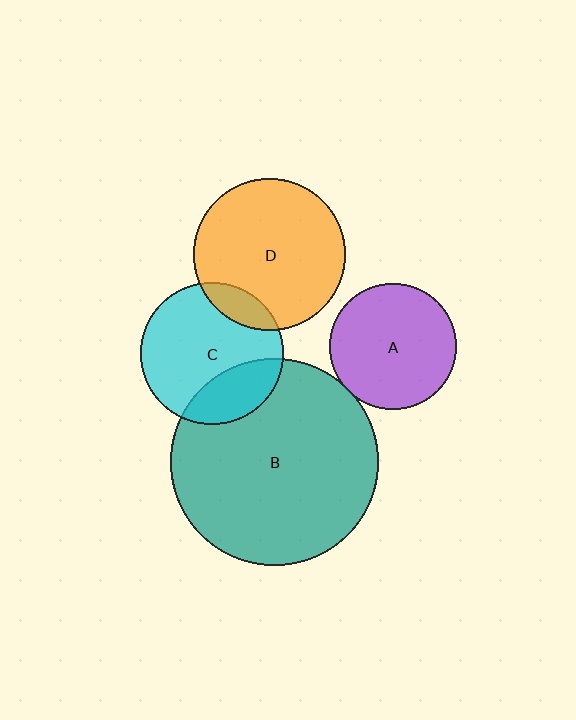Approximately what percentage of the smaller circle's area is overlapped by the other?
Approximately 25%.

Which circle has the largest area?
Circle B (teal).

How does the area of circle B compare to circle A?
Approximately 2.7 times.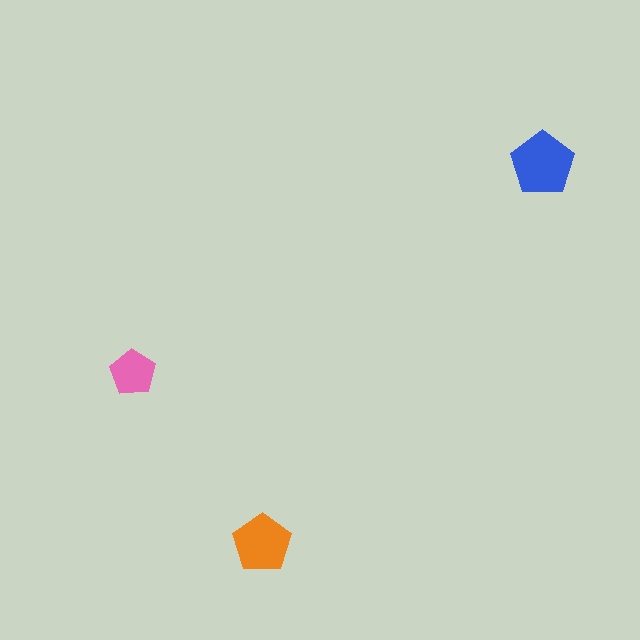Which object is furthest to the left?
The pink pentagon is leftmost.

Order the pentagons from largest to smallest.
the blue one, the orange one, the pink one.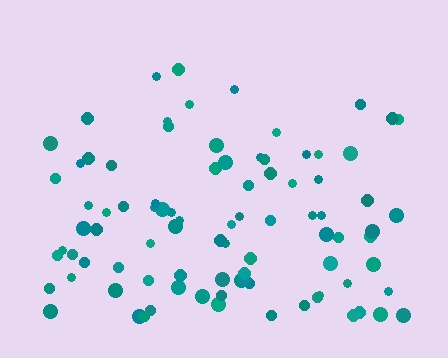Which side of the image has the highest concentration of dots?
The bottom.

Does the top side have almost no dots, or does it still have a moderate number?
Still a moderate number, just noticeably fewer than the bottom.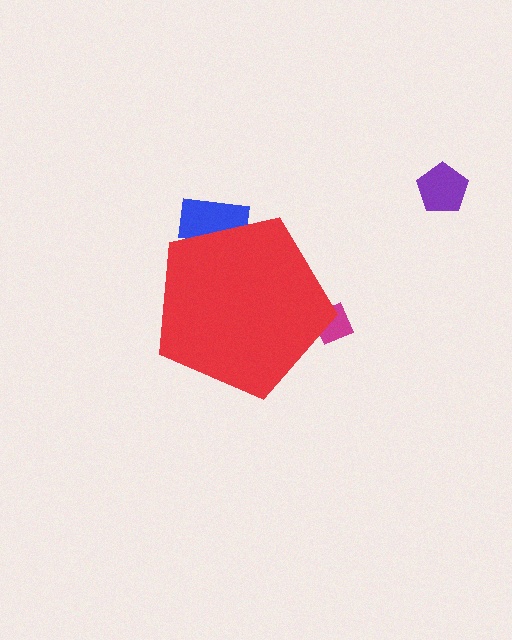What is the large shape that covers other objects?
A red pentagon.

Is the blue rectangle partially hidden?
Yes, the blue rectangle is partially hidden behind the red pentagon.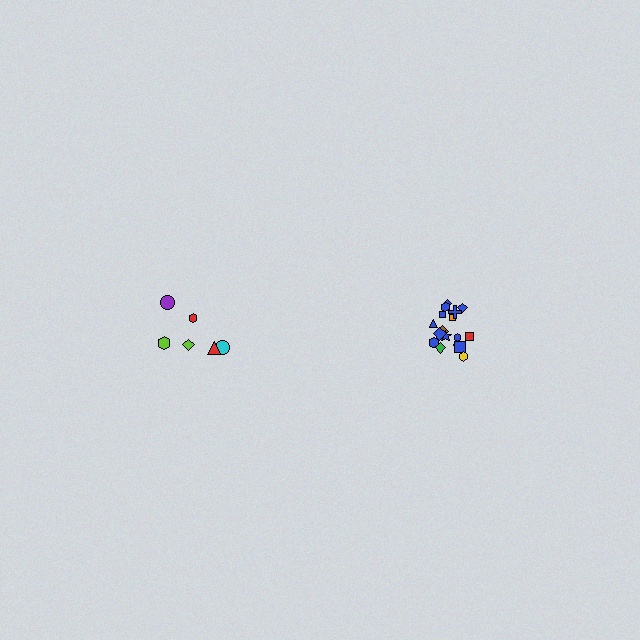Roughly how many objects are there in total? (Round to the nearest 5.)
Roughly 25 objects in total.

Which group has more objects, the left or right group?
The right group.